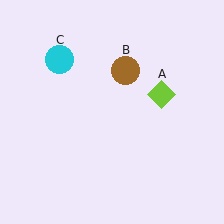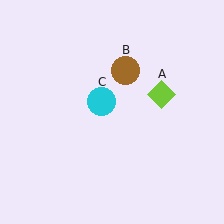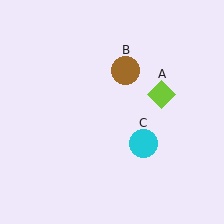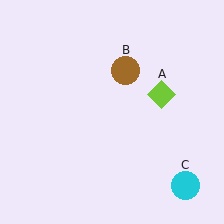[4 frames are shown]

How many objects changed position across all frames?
1 object changed position: cyan circle (object C).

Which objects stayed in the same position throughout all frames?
Lime diamond (object A) and brown circle (object B) remained stationary.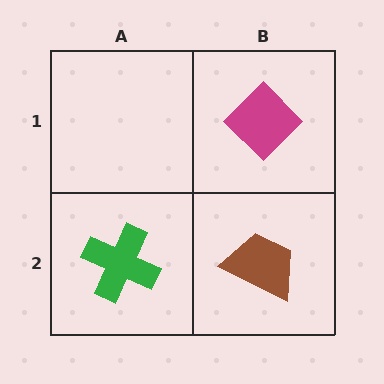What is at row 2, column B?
A brown trapezoid.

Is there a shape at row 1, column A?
No, that cell is empty.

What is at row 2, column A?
A green cross.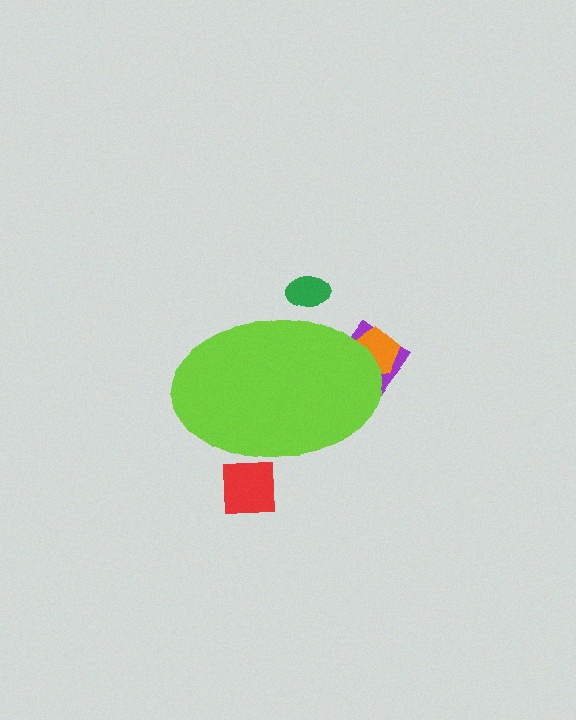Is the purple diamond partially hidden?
Yes, the purple diamond is partially hidden behind the lime ellipse.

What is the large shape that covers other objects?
A lime ellipse.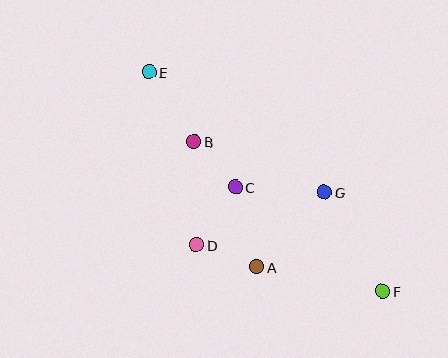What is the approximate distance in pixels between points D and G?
The distance between D and G is approximately 138 pixels.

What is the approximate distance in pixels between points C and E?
The distance between C and E is approximately 144 pixels.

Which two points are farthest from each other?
Points E and F are farthest from each other.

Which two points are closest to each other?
Points B and C are closest to each other.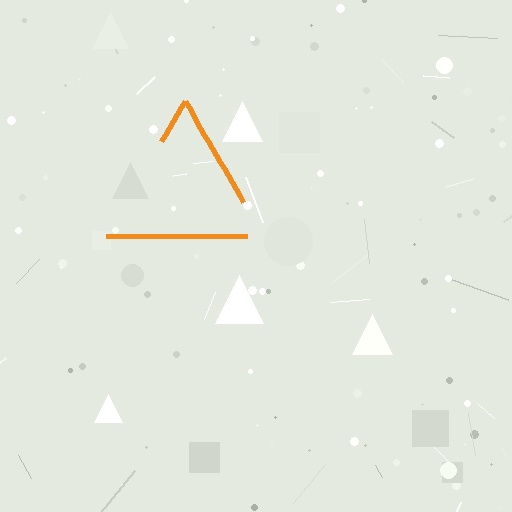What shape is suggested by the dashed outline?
The dashed outline suggests a triangle.